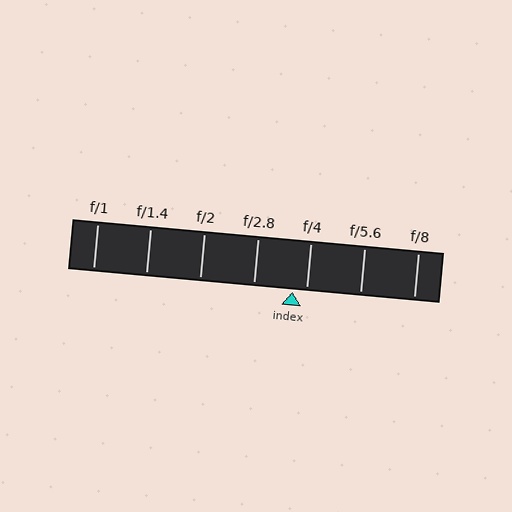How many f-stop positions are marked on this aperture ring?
There are 7 f-stop positions marked.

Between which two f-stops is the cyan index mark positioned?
The index mark is between f/2.8 and f/4.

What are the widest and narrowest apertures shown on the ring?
The widest aperture shown is f/1 and the narrowest is f/8.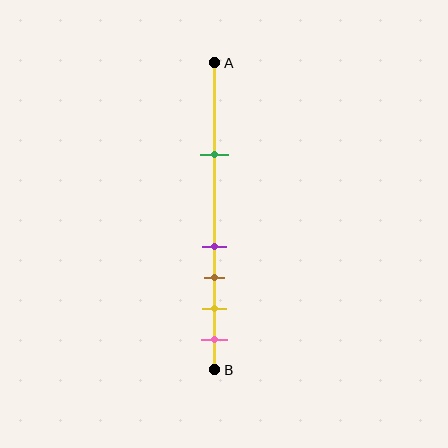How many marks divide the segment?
There are 5 marks dividing the segment.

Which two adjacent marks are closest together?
The purple and brown marks are the closest adjacent pair.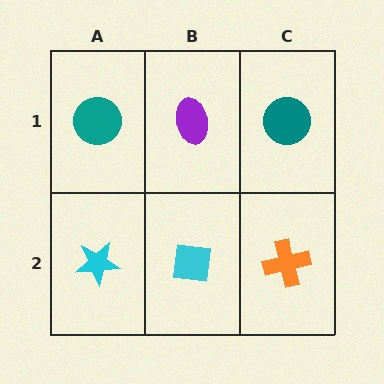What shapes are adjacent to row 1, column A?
A cyan star (row 2, column A), a purple ellipse (row 1, column B).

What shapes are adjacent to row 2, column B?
A purple ellipse (row 1, column B), a cyan star (row 2, column A), an orange cross (row 2, column C).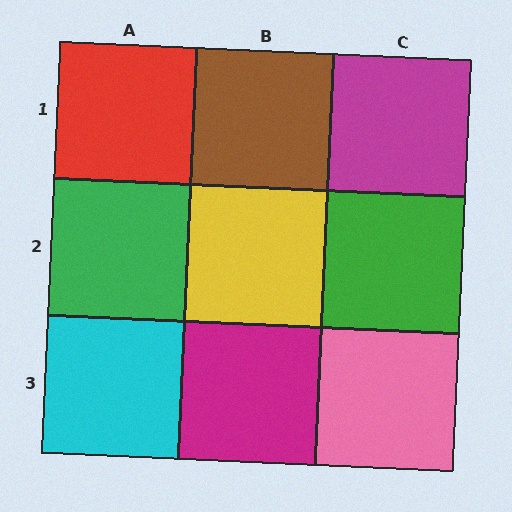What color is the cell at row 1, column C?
Magenta.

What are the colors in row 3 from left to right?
Cyan, magenta, pink.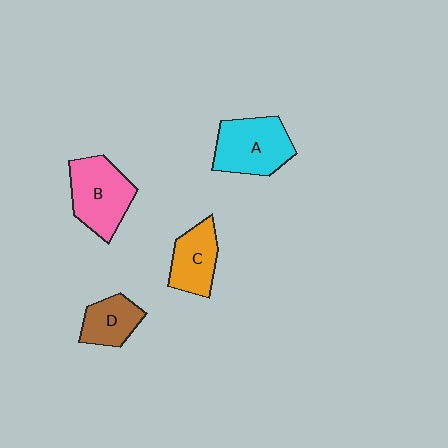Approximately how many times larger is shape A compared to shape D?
Approximately 1.6 times.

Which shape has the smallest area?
Shape D (brown).